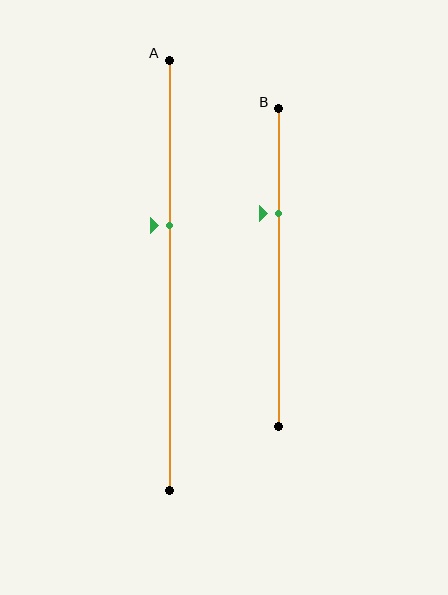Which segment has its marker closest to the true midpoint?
Segment A has its marker closest to the true midpoint.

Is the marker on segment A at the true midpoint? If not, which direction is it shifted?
No, the marker on segment A is shifted upward by about 12% of the segment length.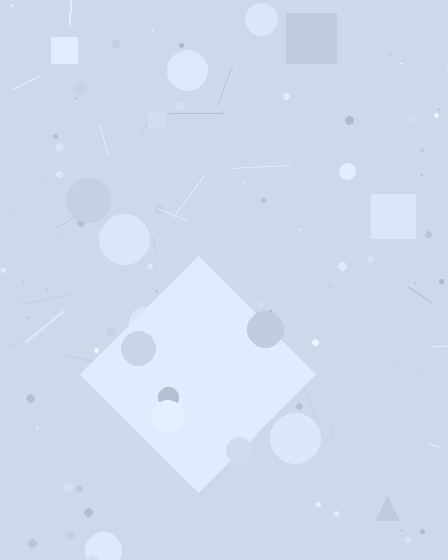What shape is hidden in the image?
A diamond is hidden in the image.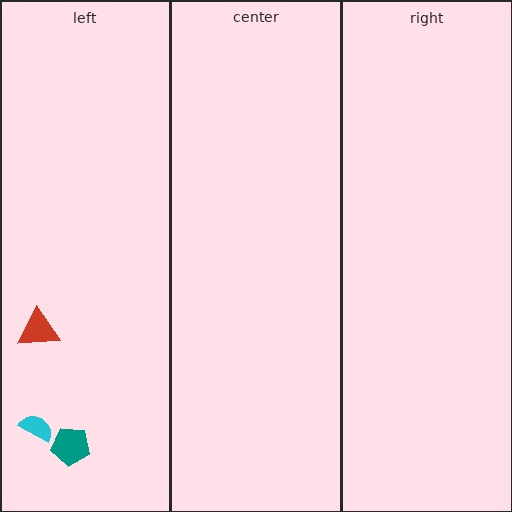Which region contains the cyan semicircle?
The left region.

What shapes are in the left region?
The red triangle, the cyan semicircle, the teal pentagon.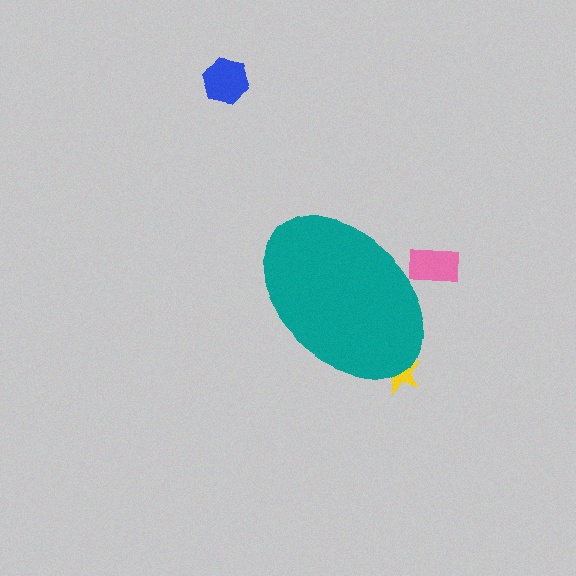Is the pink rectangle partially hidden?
Yes, the pink rectangle is partially hidden behind the teal ellipse.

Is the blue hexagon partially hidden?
No, the blue hexagon is fully visible.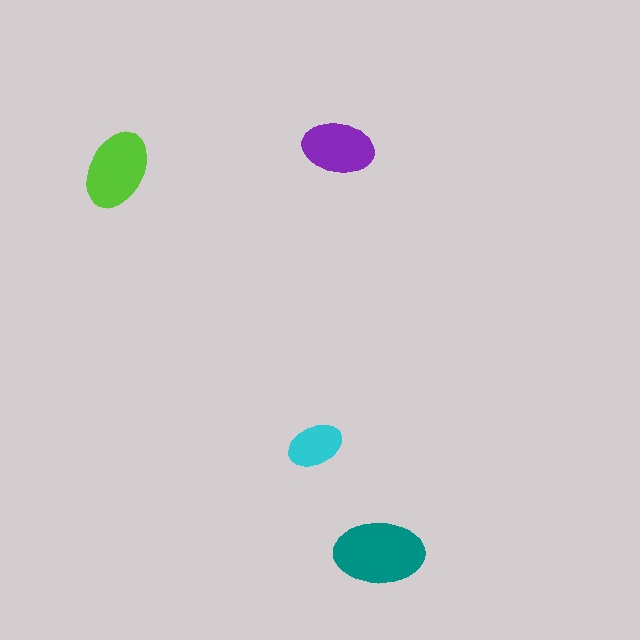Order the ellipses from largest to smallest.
the teal one, the lime one, the purple one, the cyan one.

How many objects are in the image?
There are 4 objects in the image.